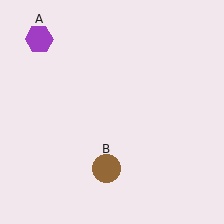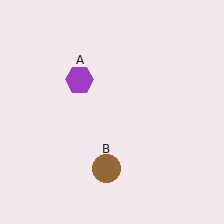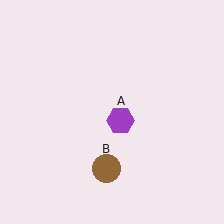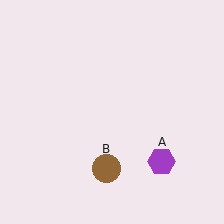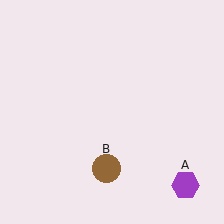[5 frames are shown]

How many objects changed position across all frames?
1 object changed position: purple hexagon (object A).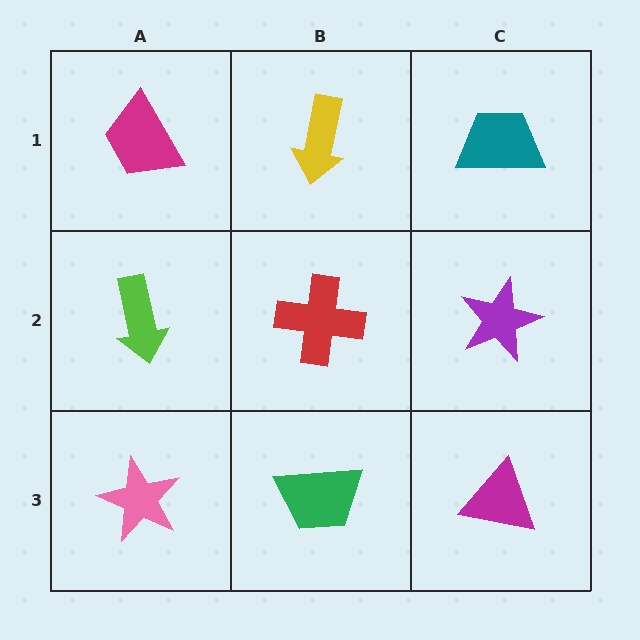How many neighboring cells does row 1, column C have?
2.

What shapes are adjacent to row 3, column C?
A purple star (row 2, column C), a green trapezoid (row 3, column B).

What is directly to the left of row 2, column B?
A lime arrow.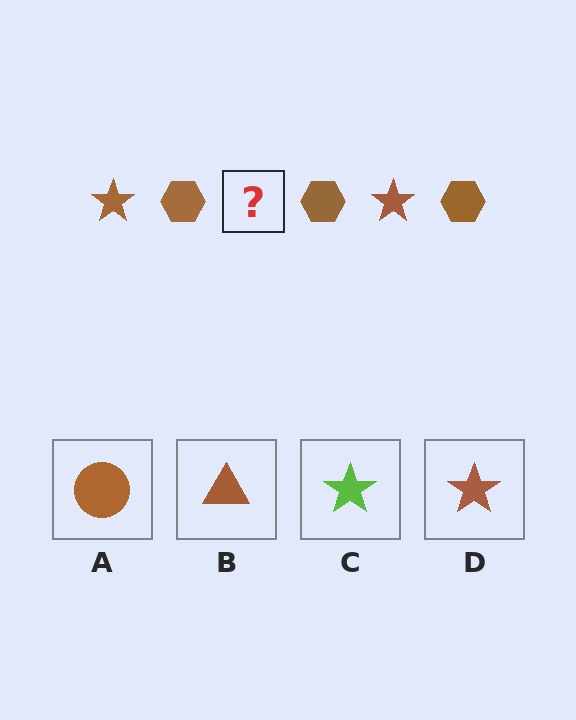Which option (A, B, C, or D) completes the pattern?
D.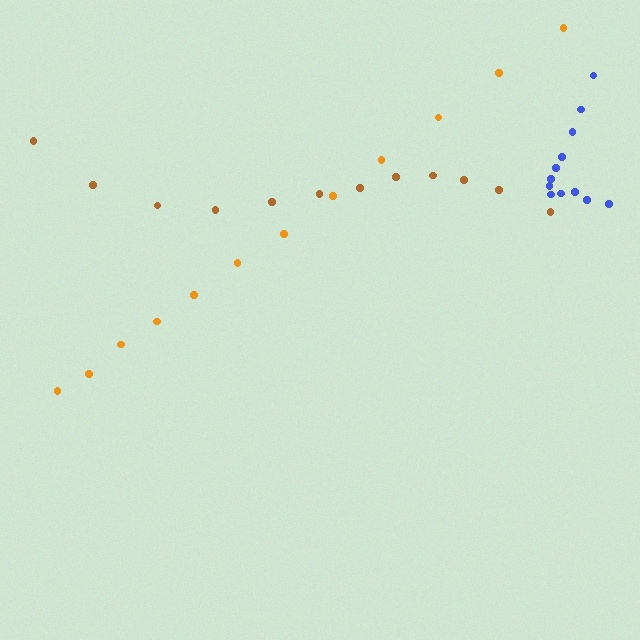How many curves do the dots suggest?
There are 3 distinct paths.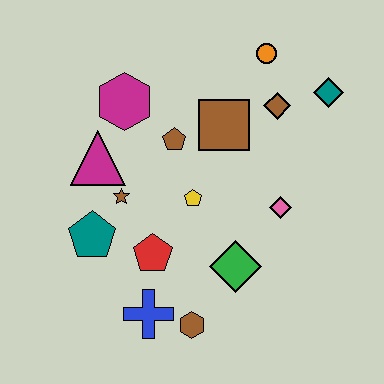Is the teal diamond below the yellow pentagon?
No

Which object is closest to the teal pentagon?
The brown star is closest to the teal pentagon.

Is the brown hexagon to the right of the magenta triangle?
Yes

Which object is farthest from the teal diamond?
The blue cross is farthest from the teal diamond.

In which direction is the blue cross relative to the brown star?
The blue cross is below the brown star.